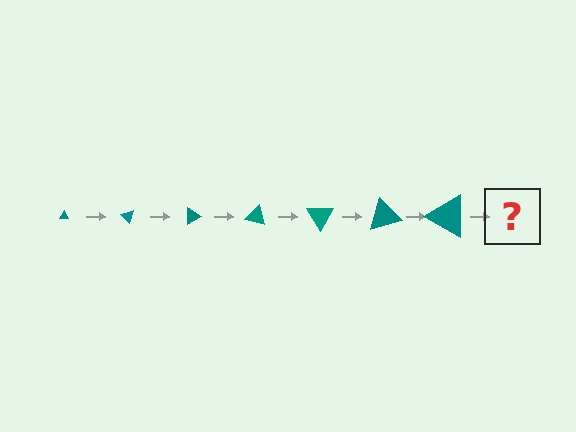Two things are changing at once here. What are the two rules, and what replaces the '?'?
The two rules are that the triangle grows larger each step and it rotates 45 degrees each step. The '?' should be a triangle, larger than the previous one and rotated 315 degrees from the start.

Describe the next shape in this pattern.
It should be a triangle, larger than the previous one and rotated 315 degrees from the start.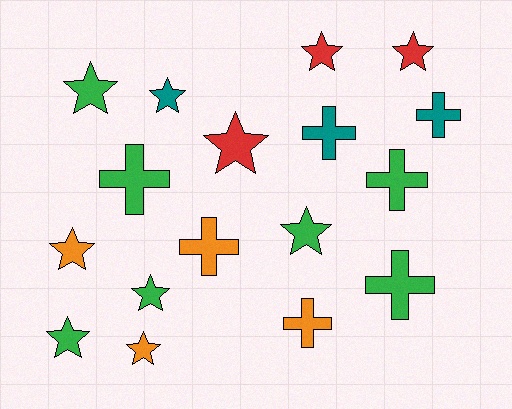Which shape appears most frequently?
Star, with 10 objects.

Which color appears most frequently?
Green, with 7 objects.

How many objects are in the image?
There are 17 objects.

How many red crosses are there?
There are no red crosses.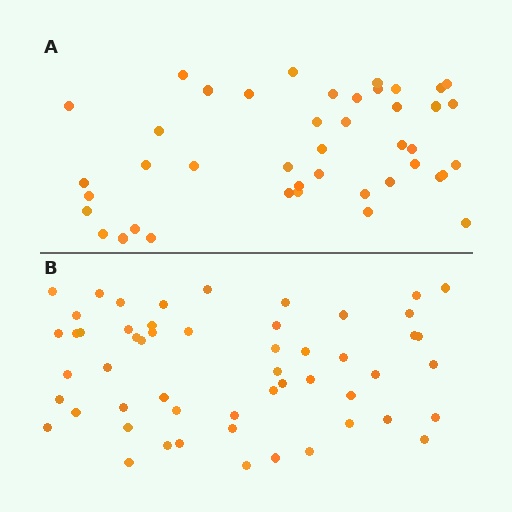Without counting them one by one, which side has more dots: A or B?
Region B (the bottom region) has more dots.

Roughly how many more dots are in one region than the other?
Region B has roughly 12 or so more dots than region A.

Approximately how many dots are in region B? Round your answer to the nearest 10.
About 50 dots. (The exact count is 54, which rounds to 50.)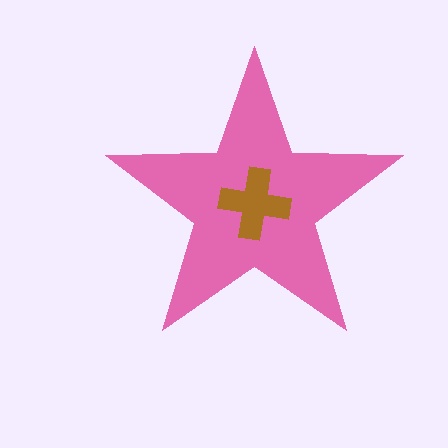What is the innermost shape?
The brown cross.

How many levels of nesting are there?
2.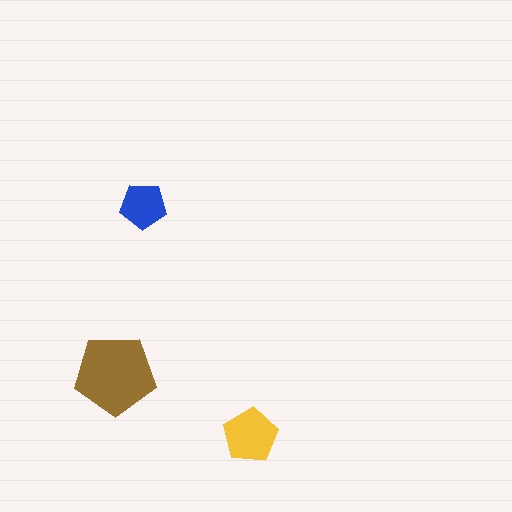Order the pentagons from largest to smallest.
the brown one, the yellow one, the blue one.